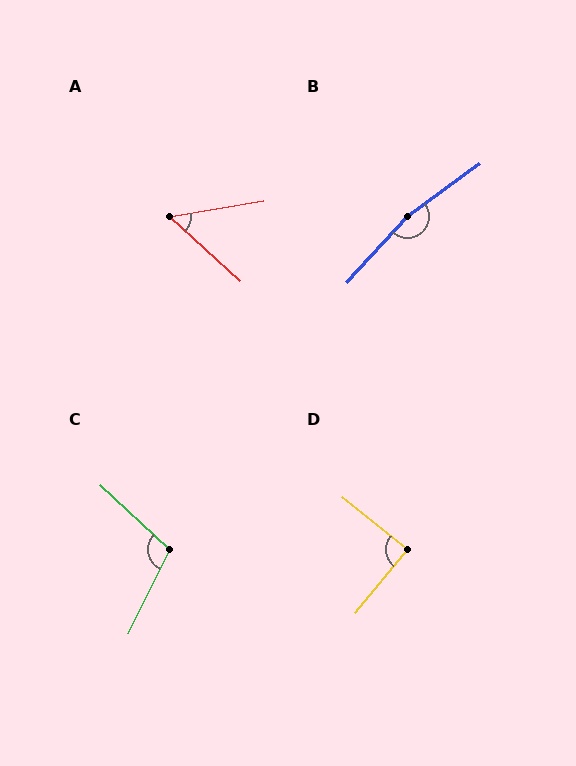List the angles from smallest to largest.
A (52°), D (89°), C (106°), B (168°).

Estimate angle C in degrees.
Approximately 106 degrees.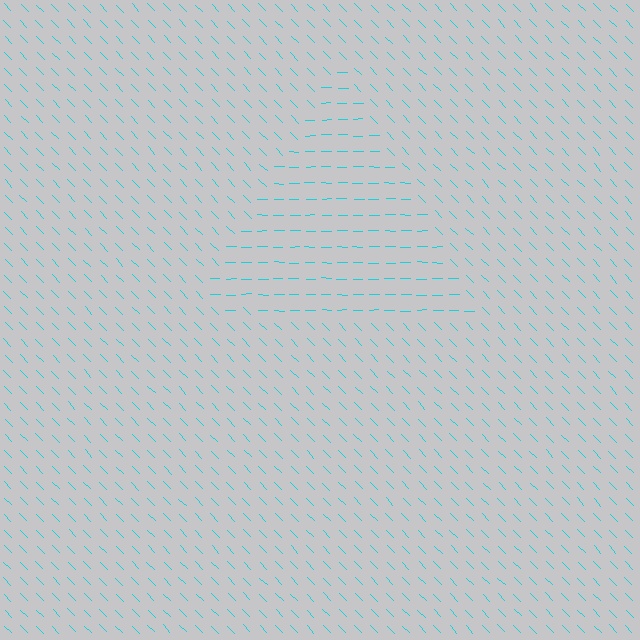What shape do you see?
I see a triangle.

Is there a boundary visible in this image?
Yes, there is a texture boundary formed by a change in line orientation.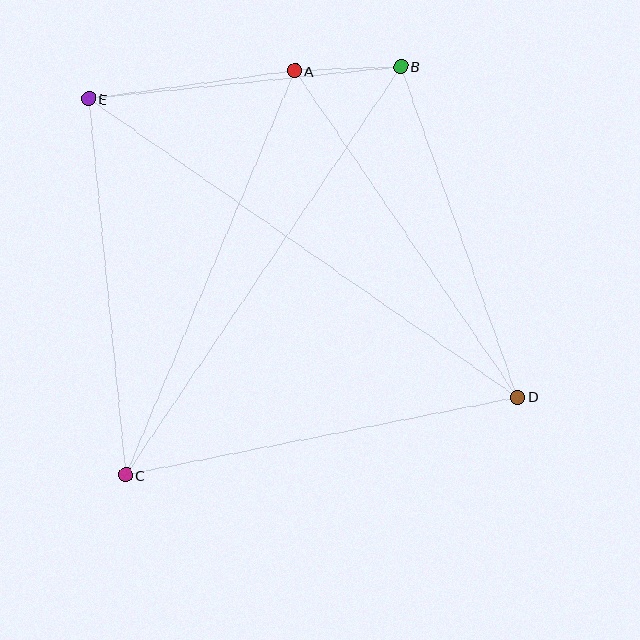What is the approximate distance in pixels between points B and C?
The distance between B and C is approximately 493 pixels.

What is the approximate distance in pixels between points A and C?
The distance between A and C is approximately 438 pixels.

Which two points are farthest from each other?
Points D and E are farthest from each other.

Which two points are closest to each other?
Points A and B are closest to each other.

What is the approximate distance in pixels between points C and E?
The distance between C and E is approximately 378 pixels.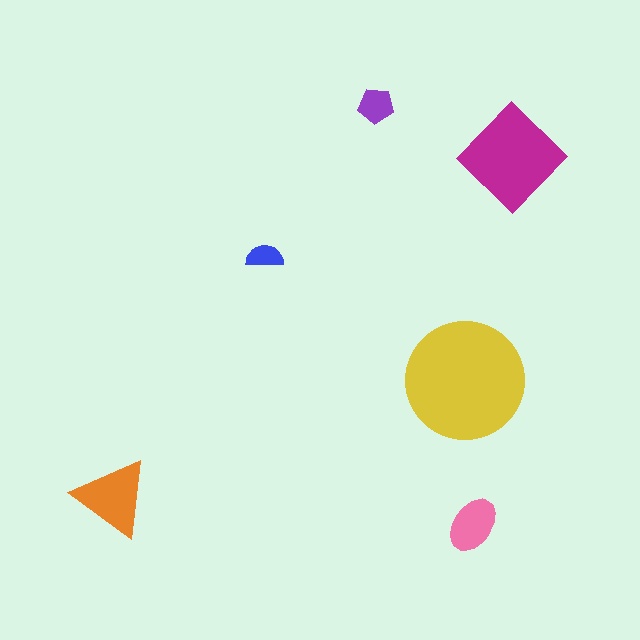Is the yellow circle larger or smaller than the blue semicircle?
Larger.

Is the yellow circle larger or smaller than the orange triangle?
Larger.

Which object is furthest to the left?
The orange triangle is leftmost.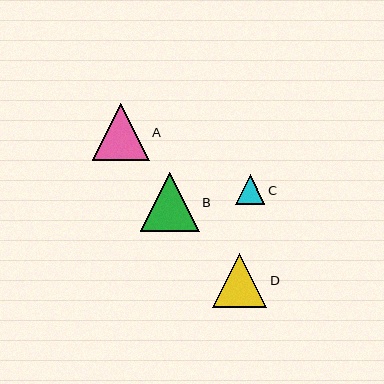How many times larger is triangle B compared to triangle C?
Triangle B is approximately 2.0 times the size of triangle C.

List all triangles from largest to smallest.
From largest to smallest: B, A, D, C.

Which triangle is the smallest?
Triangle C is the smallest with a size of approximately 29 pixels.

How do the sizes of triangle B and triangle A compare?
Triangle B and triangle A are approximately the same size.